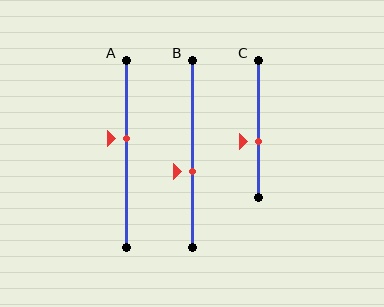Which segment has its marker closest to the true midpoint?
Segment A has its marker closest to the true midpoint.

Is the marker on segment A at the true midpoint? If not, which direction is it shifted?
No, the marker on segment A is shifted upward by about 8% of the segment length.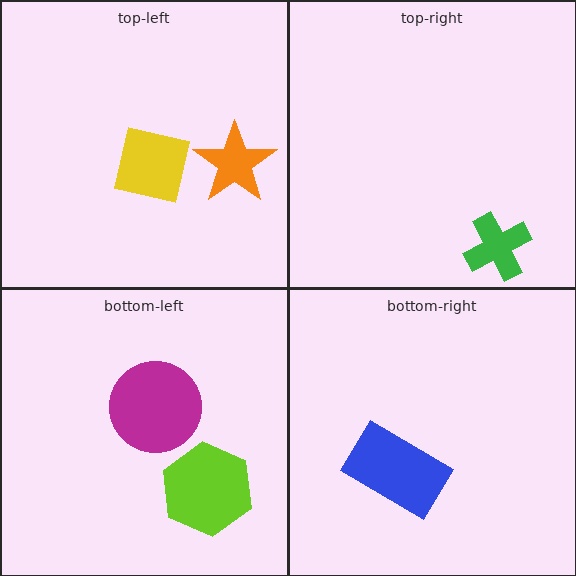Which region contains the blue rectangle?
The bottom-right region.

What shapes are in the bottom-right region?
The blue rectangle.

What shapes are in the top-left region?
The yellow square, the orange star.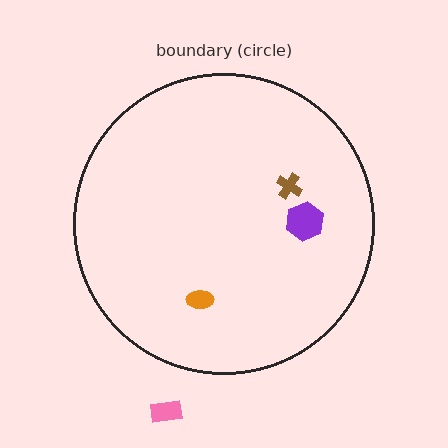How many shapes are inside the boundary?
3 inside, 1 outside.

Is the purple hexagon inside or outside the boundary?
Inside.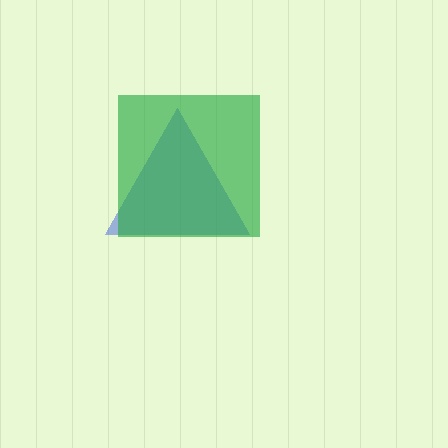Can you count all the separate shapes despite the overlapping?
Yes, there are 2 separate shapes.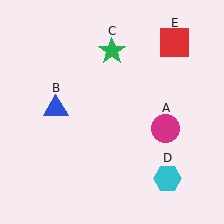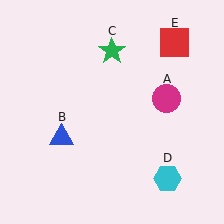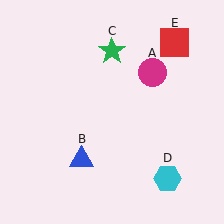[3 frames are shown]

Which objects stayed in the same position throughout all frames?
Green star (object C) and cyan hexagon (object D) and red square (object E) remained stationary.